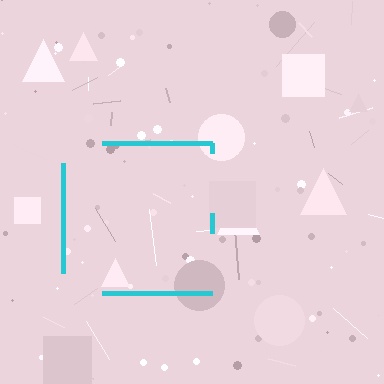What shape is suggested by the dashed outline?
The dashed outline suggests a square.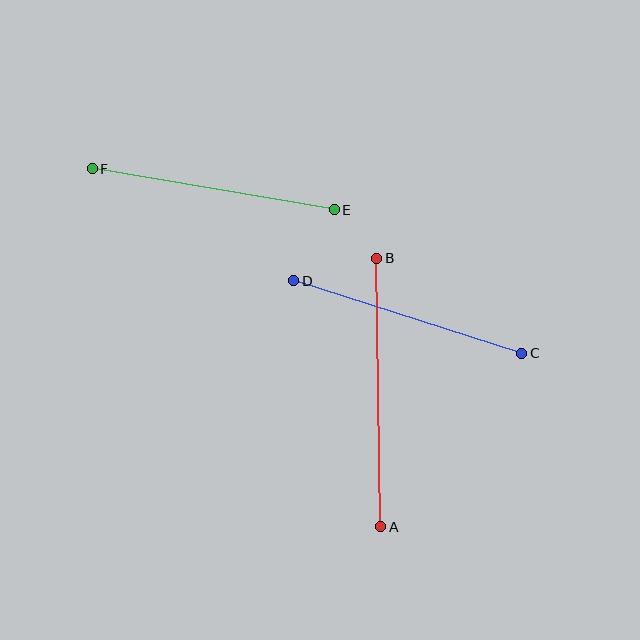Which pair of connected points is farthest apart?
Points A and B are farthest apart.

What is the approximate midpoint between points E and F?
The midpoint is at approximately (213, 189) pixels.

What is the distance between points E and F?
The distance is approximately 246 pixels.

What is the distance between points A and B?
The distance is approximately 268 pixels.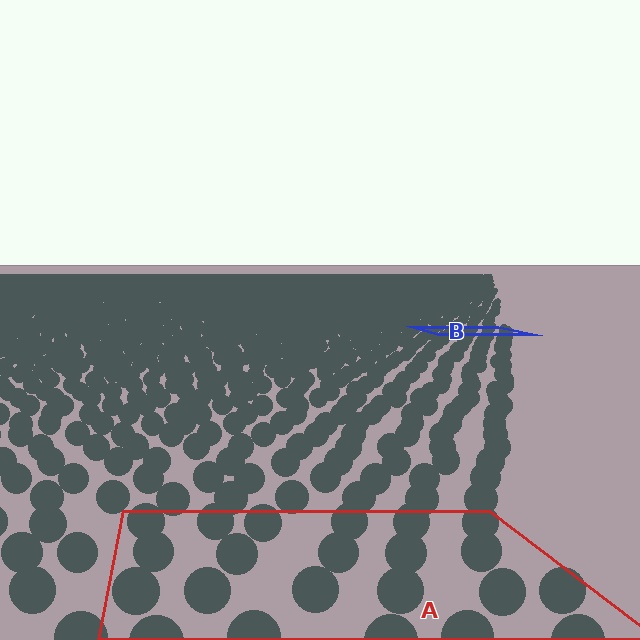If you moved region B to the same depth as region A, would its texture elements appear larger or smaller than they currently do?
They would appear larger. At a closer depth, the same texture elements are projected at a bigger on-screen size.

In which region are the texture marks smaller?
The texture marks are smaller in region B, because it is farther away.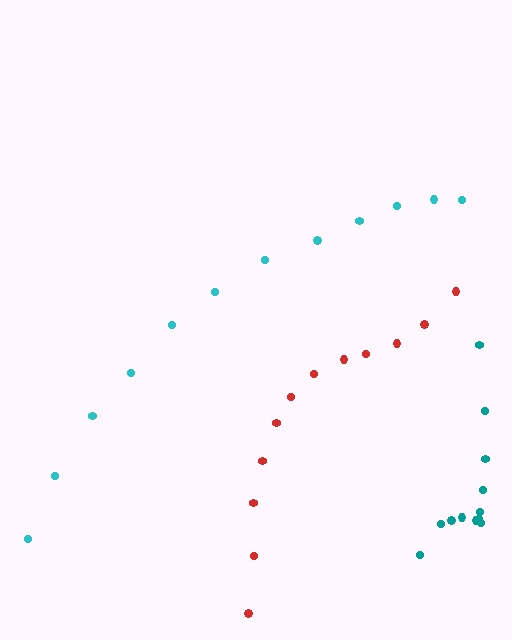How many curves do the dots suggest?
There are 3 distinct paths.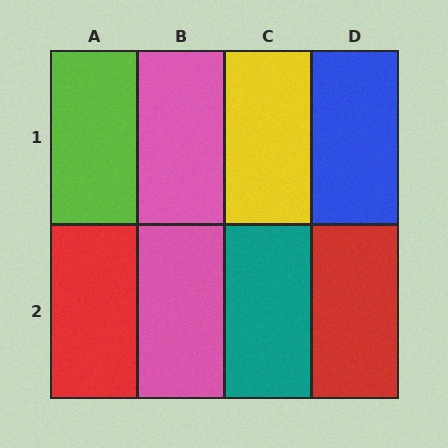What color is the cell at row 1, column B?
Pink.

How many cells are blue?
1 cell is blue.